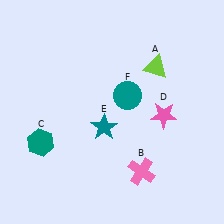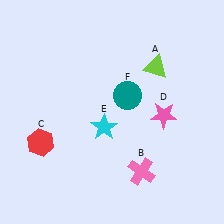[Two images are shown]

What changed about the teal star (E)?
In Image 1, E is teal. In Image 2, it changed to cyan.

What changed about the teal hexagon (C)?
In Image 1, C is teal. In Image 2, it changed to red.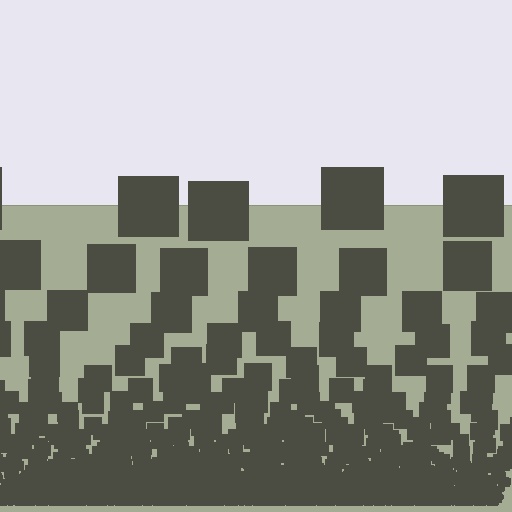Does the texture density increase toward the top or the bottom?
Density increases toward the bottom.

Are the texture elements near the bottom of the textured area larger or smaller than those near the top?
Smaller. The gradient is inverted — elements near the bottom are smaller and denser.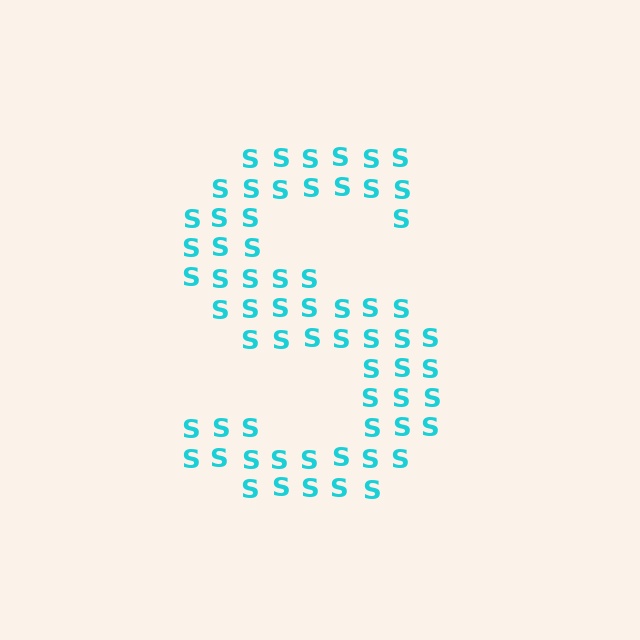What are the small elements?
The small elements are letter S's.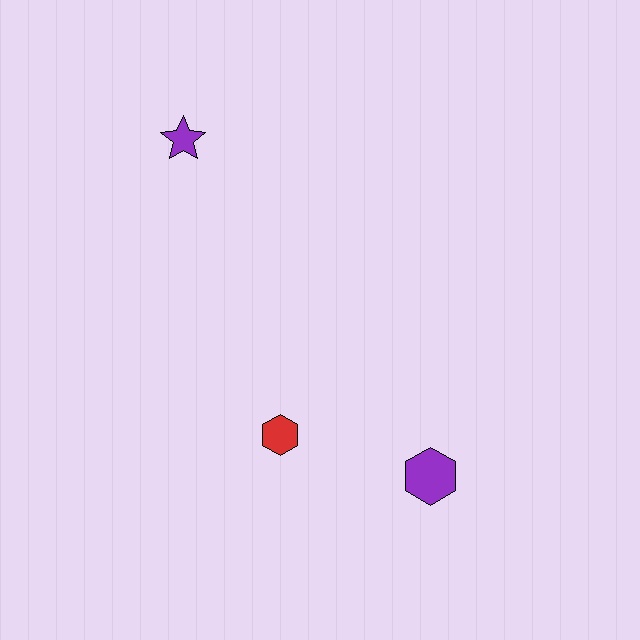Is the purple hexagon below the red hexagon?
Yes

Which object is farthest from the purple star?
The purple hexagon is farthest from the purple star.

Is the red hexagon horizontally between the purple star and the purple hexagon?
Yes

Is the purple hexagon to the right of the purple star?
Yes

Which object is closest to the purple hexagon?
The red hexagon is closest to the purple hexagon.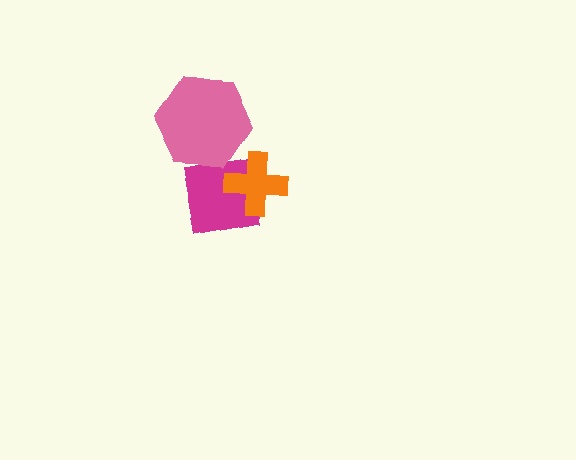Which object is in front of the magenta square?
The orange cross is in front of the magenta square.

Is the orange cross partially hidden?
No, no other shape covers it.